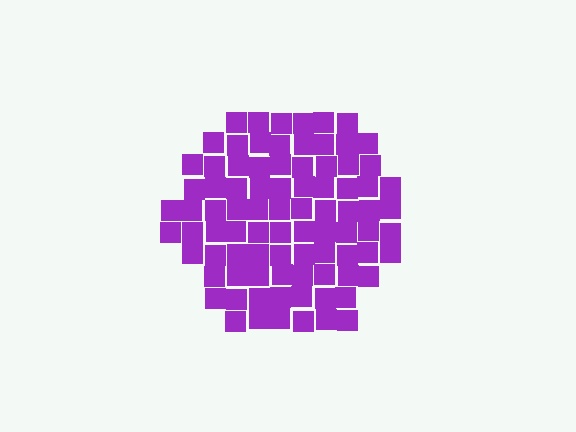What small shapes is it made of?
It is made of small squares.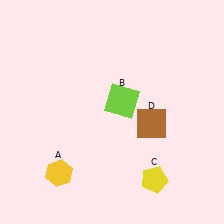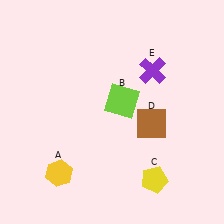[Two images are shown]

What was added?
A purple cross (E) was added in Image 2.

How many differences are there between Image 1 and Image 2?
There is 1 difference between the two images.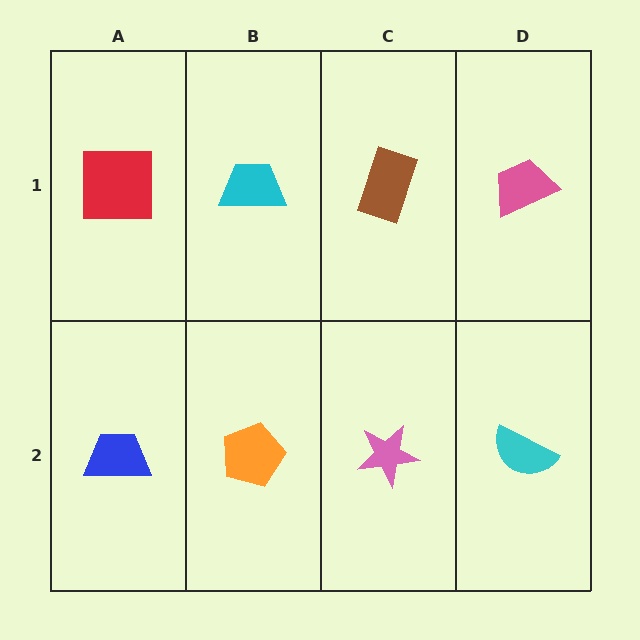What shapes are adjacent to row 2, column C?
A brown rectangle (row 1, column C), an orange pentagon (row 2, column B), a cyan semicircle (row 2, column D).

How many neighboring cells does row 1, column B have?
3.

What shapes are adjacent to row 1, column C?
A pink star (row 2, column C), a cyan trapezoid (row 1, column B), a pink trapezoid (row 1, column D).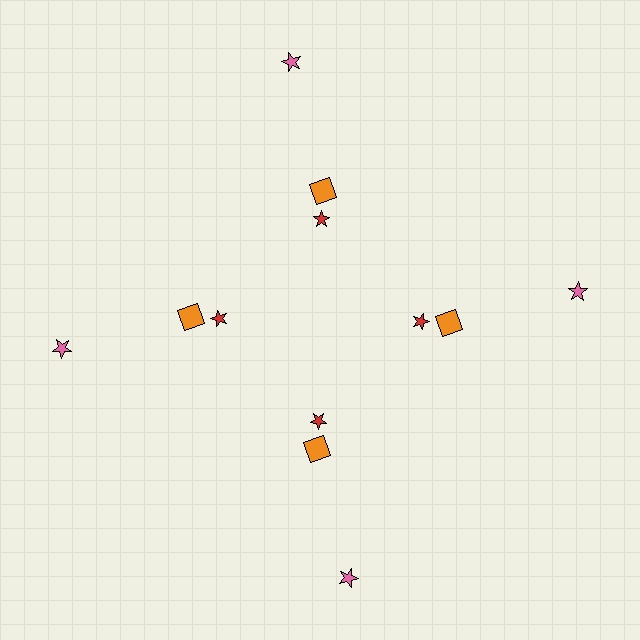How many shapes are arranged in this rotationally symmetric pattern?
There are 12 shapes, arranged in 4 groups of 3.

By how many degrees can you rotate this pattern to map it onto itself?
The pattern maps onto itself every 90 degrees of rotation.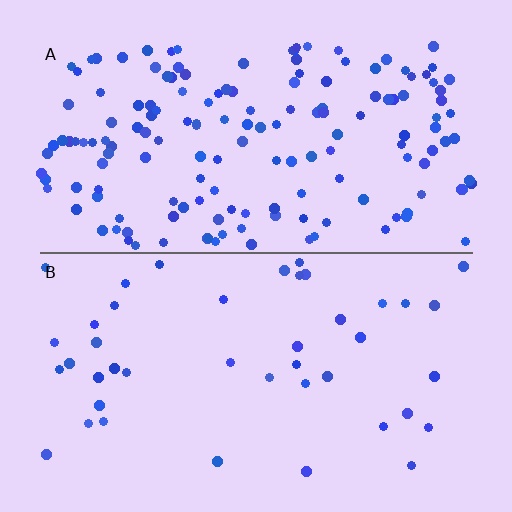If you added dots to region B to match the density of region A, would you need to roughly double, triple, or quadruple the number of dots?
Approximately quadruple.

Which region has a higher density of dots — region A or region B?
A (the top).